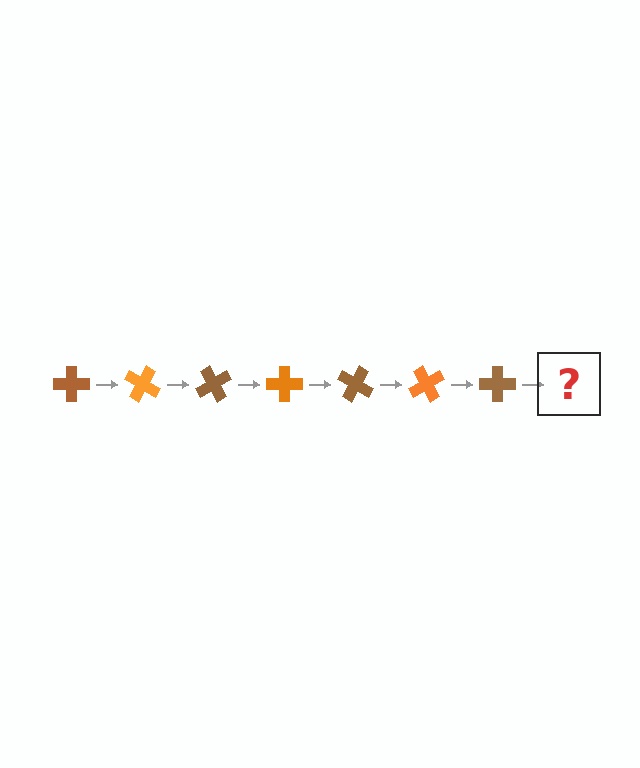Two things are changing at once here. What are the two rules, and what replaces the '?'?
The two rules are that it rotates 30 degrees each step and the color cycles through brown and orange. The '?' should be an orange cross, rotated 210 degrees from the start.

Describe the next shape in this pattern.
It should be an orange cross, rotated 210 degrees from the start.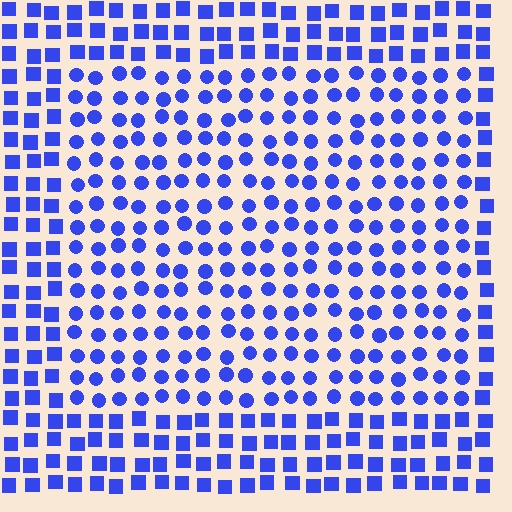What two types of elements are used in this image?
The image uses circles inside the rectangle region and squares outside it.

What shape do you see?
I see a rectangle.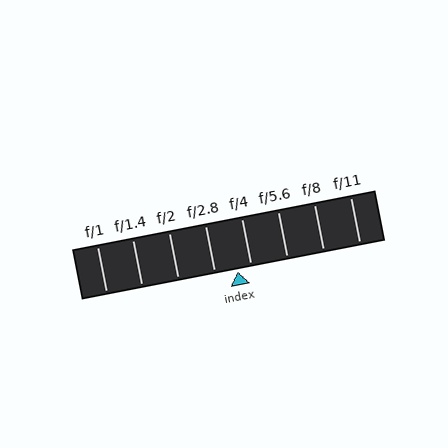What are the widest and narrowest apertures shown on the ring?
The widest aperture shown is f/1 and the narrowest is f/11.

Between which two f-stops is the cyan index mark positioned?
The index mark is between f/2.8 and f/4.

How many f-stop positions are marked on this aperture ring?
There are 8 f-stop positions marked.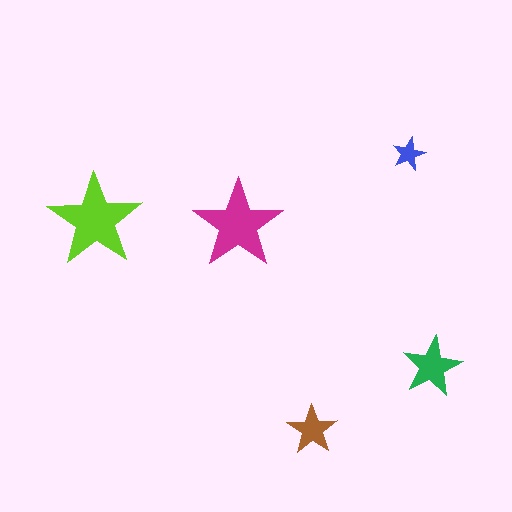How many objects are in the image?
There are 5 objects in the image.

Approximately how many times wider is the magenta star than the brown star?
About 2 times wider.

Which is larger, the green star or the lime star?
The lime one.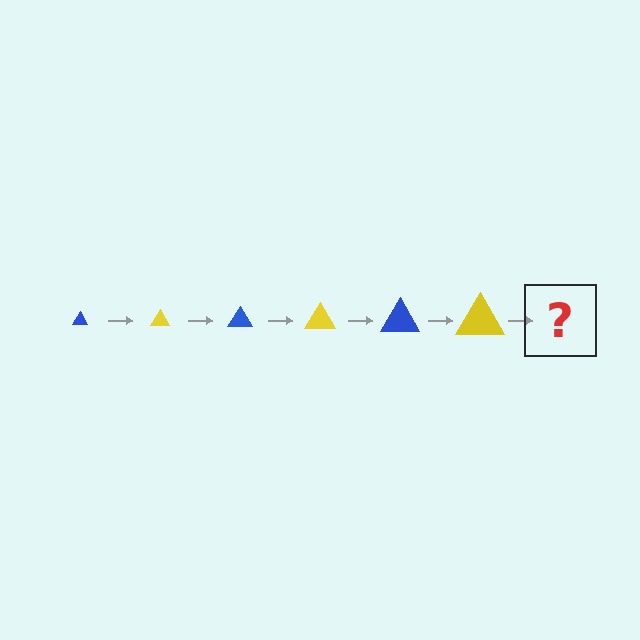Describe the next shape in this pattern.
It should be a blue triangle, larger than the previous one.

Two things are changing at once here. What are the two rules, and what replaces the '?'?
The two rules are that the triangle grows larger each step and the color cycles through blue and yellow. The '?' should be a blue triangle, larger than the previous one.